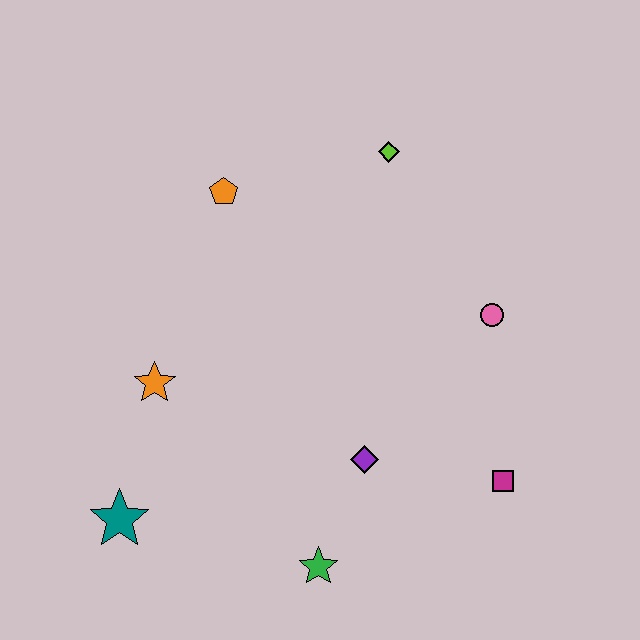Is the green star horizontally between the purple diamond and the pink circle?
No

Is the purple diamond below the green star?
No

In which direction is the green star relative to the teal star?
The green star is to the right of the teal star.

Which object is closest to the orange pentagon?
The lime diamond is closest to the orange pentagon.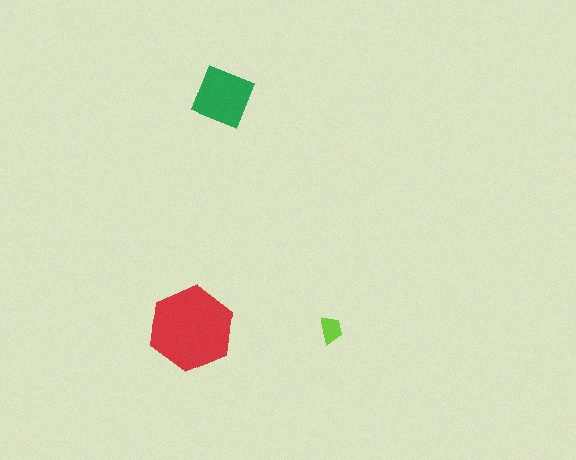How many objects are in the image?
There are 3 objects in the image.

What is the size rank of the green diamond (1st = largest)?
2nd.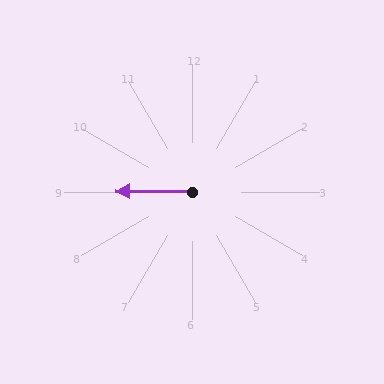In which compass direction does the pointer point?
West.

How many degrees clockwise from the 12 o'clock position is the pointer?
Approximately 271 degrees.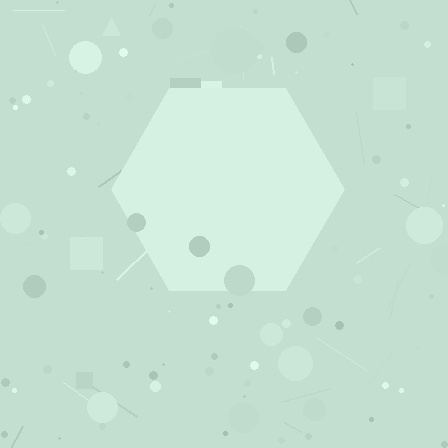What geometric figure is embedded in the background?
A hexagon is embedded in the background.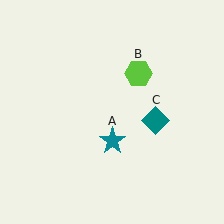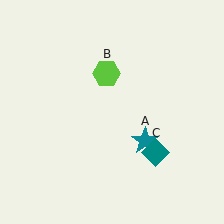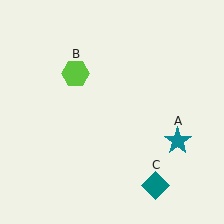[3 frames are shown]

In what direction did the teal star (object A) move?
The teal star (object A) moved right.